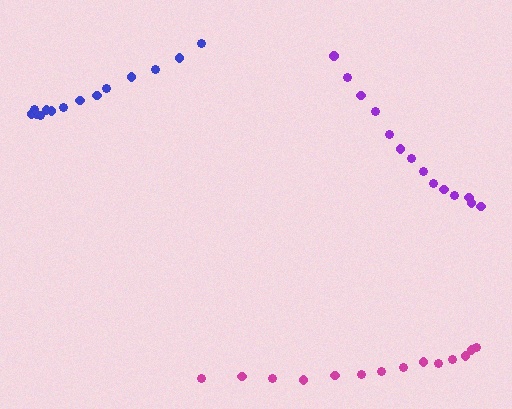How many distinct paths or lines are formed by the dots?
There are 3 distinct paths.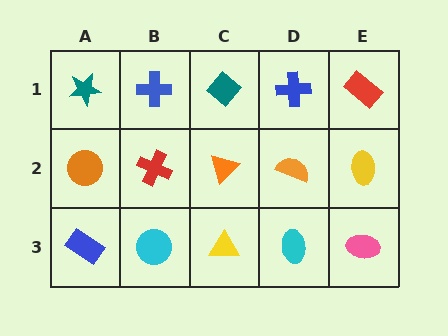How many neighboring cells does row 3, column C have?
3.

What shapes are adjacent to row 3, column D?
An orange semicircle (row 2, column D), a yellow triangle (row 3, column C), a pink ellipse (row 3, column E).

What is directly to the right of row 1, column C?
A blue cross.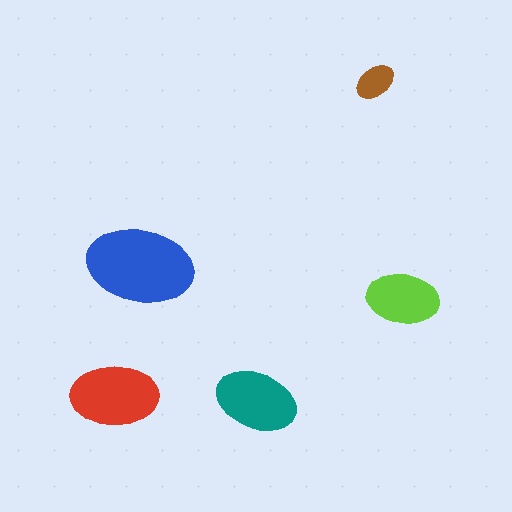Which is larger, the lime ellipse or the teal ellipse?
The teal one.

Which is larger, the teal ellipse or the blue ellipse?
The blue one.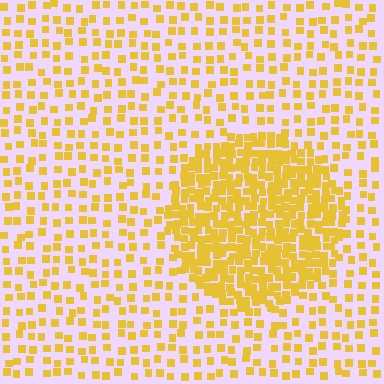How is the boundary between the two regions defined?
The boundary is defined by a change in element density (approximately 2.6x ratio). All elements are the same color, size, and shape.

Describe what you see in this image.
The image contains small yellow elements arranged at two different densities. A circle-shaped region is visible where the elements are more densely packed than the surrounding area.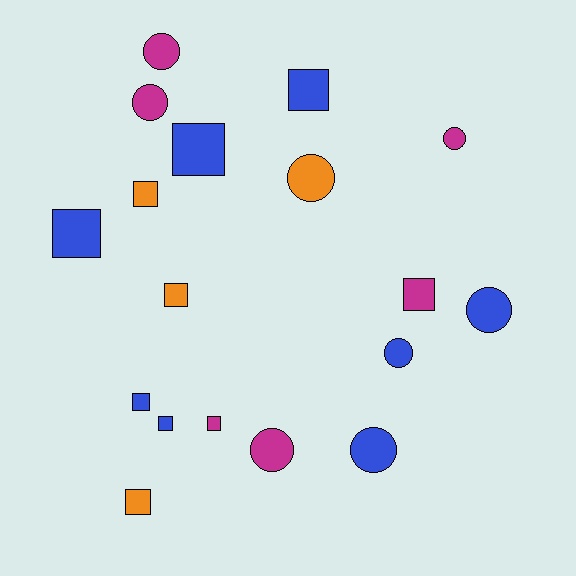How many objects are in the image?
There are 18 objects.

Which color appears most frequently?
Blue, with 8 objects.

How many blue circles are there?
There are 3 blue circles.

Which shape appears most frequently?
Square, with 10 objects.